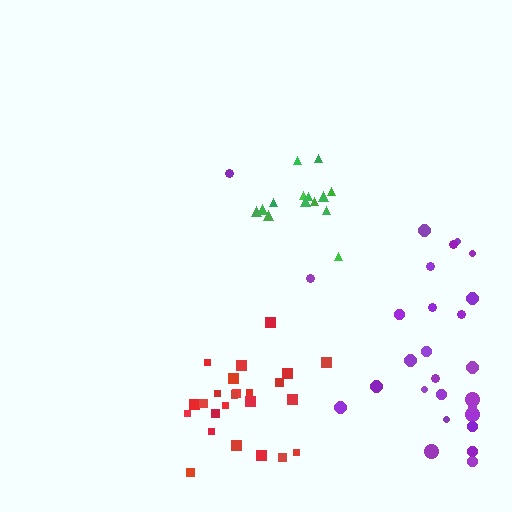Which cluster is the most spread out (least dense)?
Purple.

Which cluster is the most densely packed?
Green.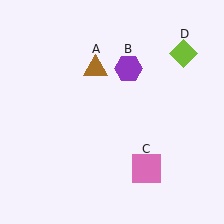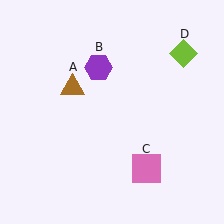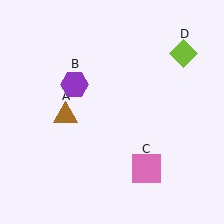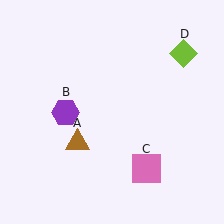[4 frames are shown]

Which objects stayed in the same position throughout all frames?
Pink square (object C) and lime diamond (object D) remained stationary.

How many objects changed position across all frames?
2 objects changed position: brown triangle (object A), purple hexagon (object B).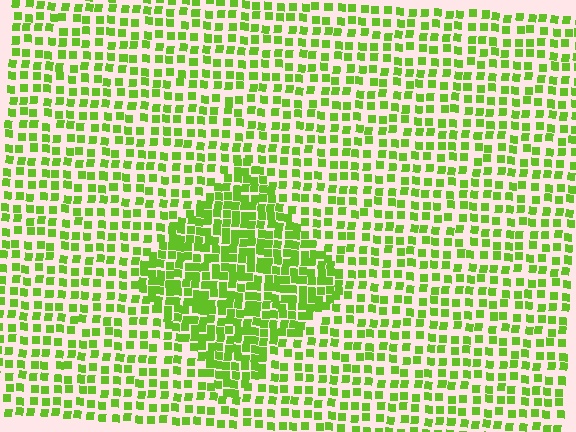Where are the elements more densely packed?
The elements are more densely packed inside the diamond boundary.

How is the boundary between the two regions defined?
The boundary is defined by a change in element density (approximately 1.8x ratio). All elements are the same color, size, and shape.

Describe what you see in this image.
The image contains small lime elements arranged at two different densities. A diamond-shaped region is visible where the elements are more densely packed than the surrounding area.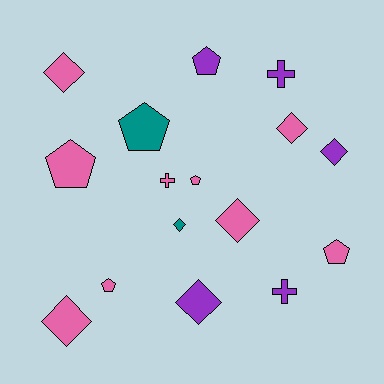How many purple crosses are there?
There are 2 purple crosses.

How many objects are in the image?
There are 16 objects.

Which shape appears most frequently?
Diamond, with 7 objects.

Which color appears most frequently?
Pink, with 9 objects.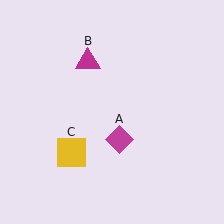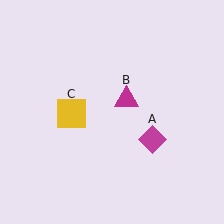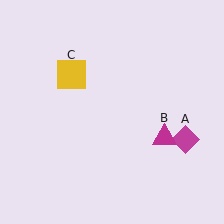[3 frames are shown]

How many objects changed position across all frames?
3 objects changed position: magenta diamond (object A), magenta triangle (object B), yellow square (object C).